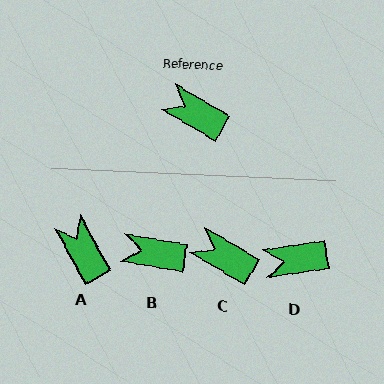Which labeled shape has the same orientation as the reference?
C.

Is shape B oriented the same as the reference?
No, it is off by about 21 degrees.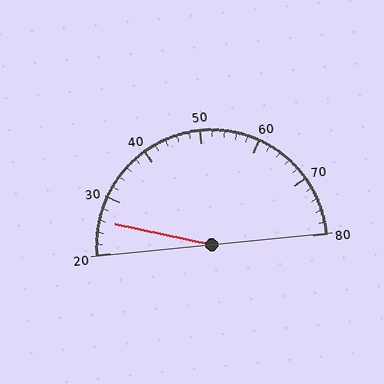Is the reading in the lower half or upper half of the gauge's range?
The reading is in the lower half of the range (20 to 80).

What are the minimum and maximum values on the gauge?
The gauge ranges from 20 to 80.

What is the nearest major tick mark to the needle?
The nearest major tick mark is 30.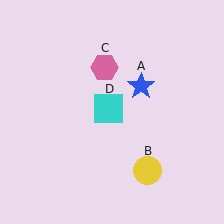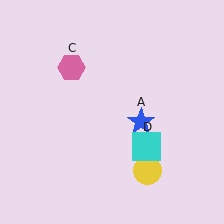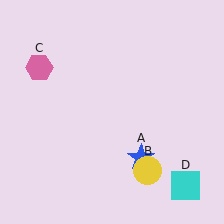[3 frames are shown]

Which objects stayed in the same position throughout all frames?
Yellow circle (object B) remained stationary.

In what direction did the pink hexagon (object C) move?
The pink hexagon (object C) moved left.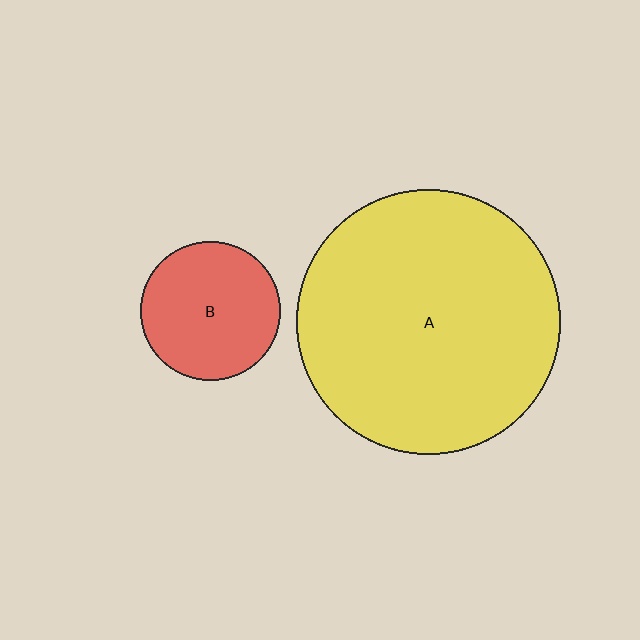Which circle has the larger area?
Circle A (yellow).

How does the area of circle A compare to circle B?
Approximately 3.6 times.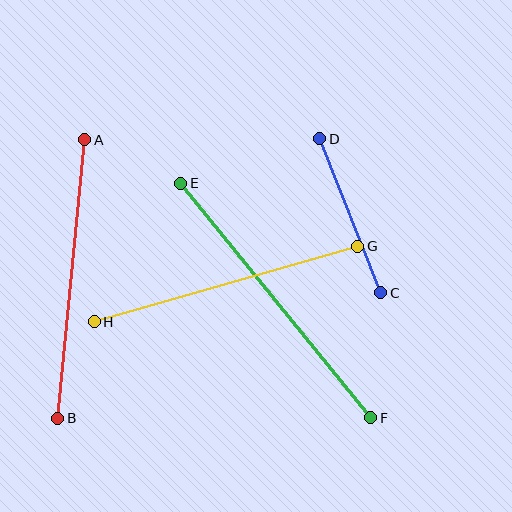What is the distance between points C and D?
The distance is approximately 166 pixels.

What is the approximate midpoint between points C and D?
The midpoint is at approximately (350, 216) pixels.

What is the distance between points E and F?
The distance is approximately 302 pixels.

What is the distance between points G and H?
The distance is approximately 274 pixels.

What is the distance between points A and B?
The distance is approximately 280 pixels.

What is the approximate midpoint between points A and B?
The midpoint is at approximately (71, 279) pixels.